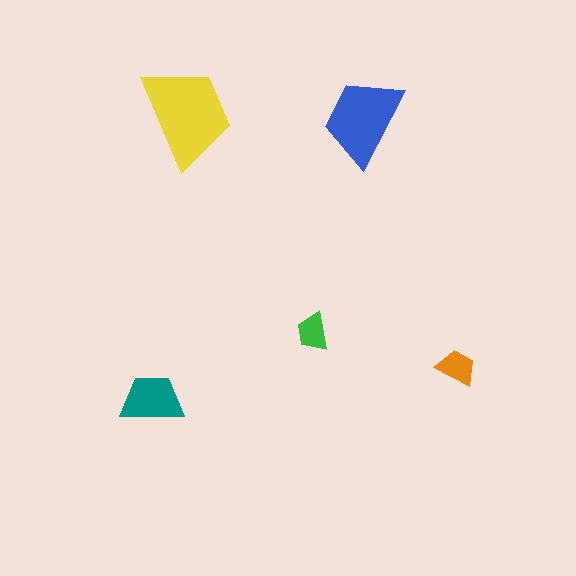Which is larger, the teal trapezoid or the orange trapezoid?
The teal one.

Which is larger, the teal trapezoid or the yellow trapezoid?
The yellow one.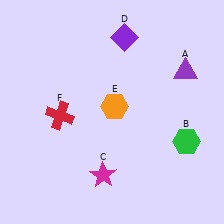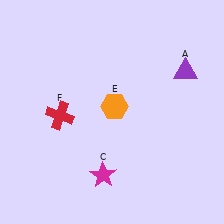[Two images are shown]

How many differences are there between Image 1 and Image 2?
There are 2 differences between the two images.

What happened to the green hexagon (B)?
The green hexagon (B) was removed in Image 2. It was in the bottom-right area of Image 1.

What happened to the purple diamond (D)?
The purple diamond (D) was removed in Image 2. It was in the top-right area of Image 1.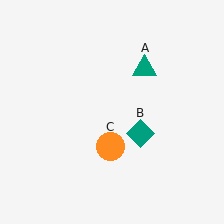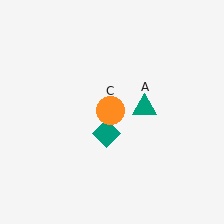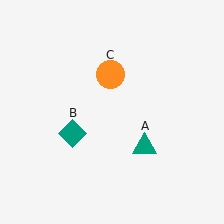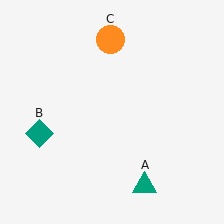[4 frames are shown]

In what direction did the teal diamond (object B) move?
The teal diamond (object B) moved left.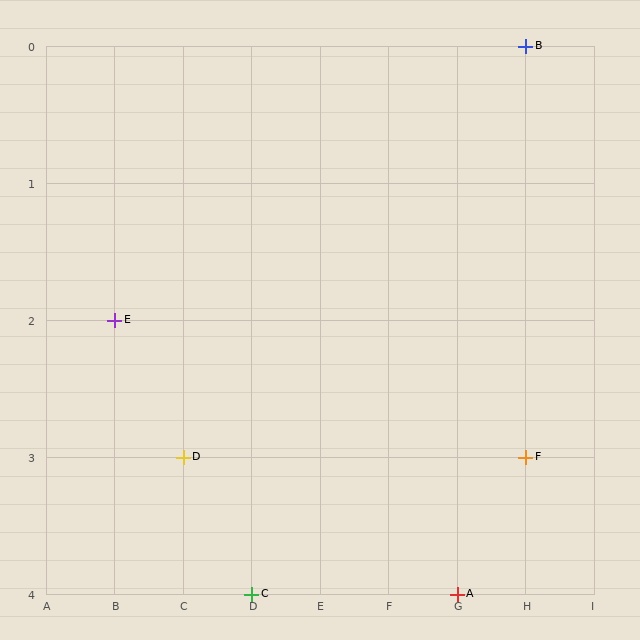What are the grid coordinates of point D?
Point D is at grid coordinates (C, 3).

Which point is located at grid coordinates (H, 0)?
Point B is at (H, 0).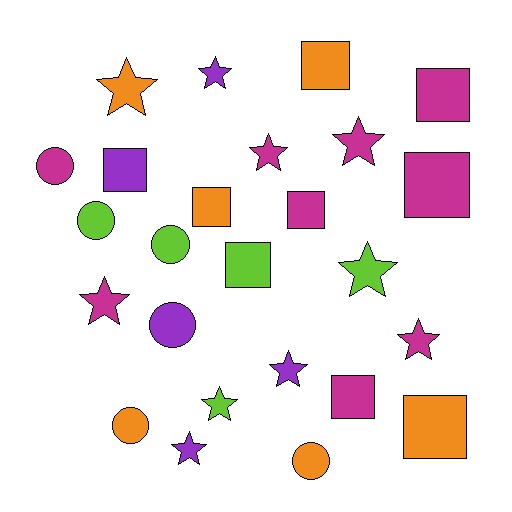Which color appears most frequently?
Magenta, with 9 objects.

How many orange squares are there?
There are 3 orange squares.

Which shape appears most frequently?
Star, with 10 objects.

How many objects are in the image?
There are 25 objects.